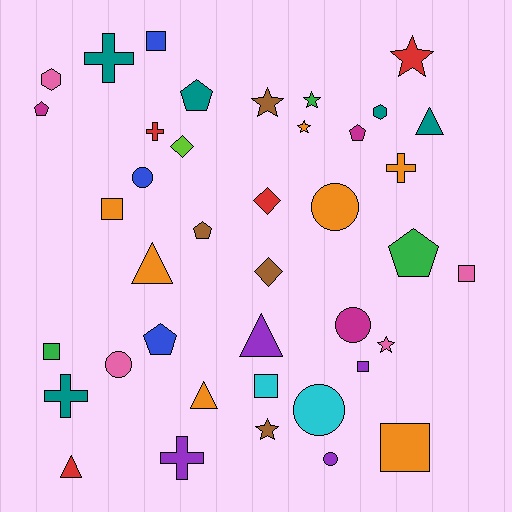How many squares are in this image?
There are 7 squares.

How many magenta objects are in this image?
There are 3 magenta objects.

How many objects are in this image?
There are 40 objects.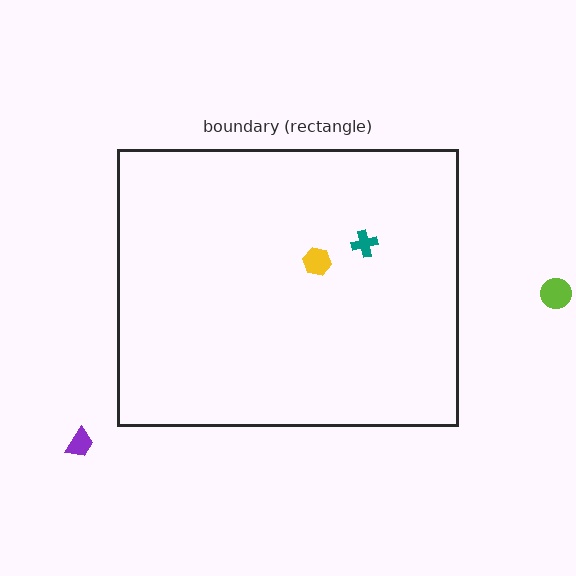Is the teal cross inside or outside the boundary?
Inside.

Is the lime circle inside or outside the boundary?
Outside.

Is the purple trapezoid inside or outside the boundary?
Outside.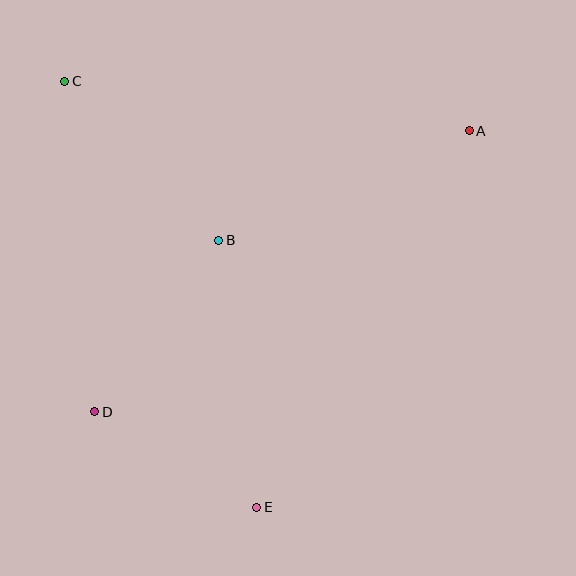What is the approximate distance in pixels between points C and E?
The distance between C and E is approximately 467 pixels.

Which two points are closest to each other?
Points D and E are closest to each other.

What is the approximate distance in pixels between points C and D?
The distance between C and D is approximately 331 pixels.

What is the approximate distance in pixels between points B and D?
The distance between B and D is approximately 212 pixels.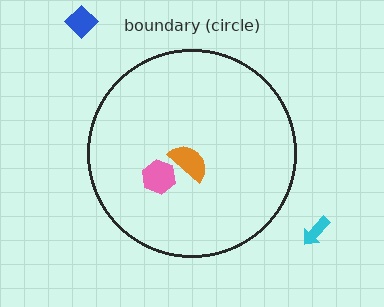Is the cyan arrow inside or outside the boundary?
Outside.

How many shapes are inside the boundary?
2 inside, 2 outside.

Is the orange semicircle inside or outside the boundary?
Inside.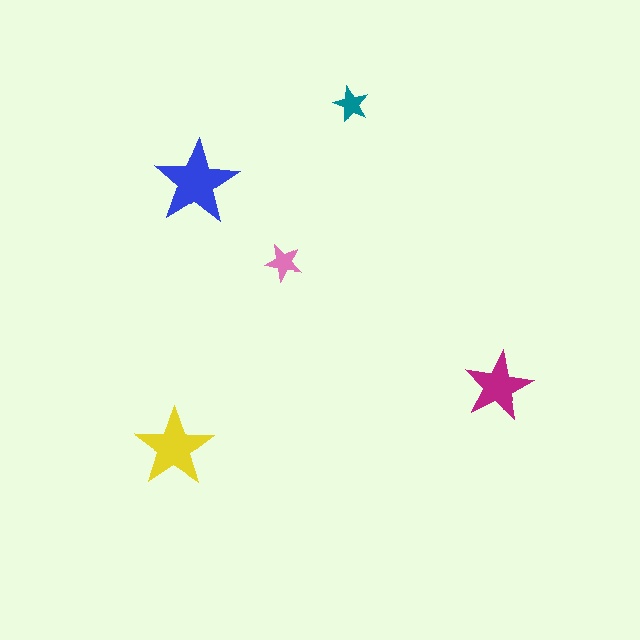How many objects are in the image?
There are 5 objects in the image.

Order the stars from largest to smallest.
the blue one, the yellow one, the magenta one, the pink one, the teal one.